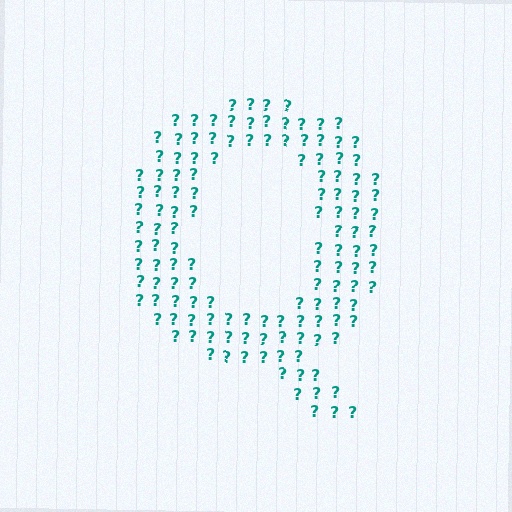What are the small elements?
The small elements are question marks.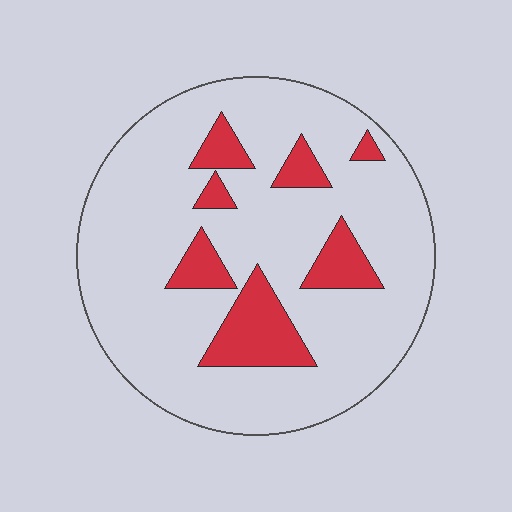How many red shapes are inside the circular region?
7.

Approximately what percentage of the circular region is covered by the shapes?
Approximately 15%.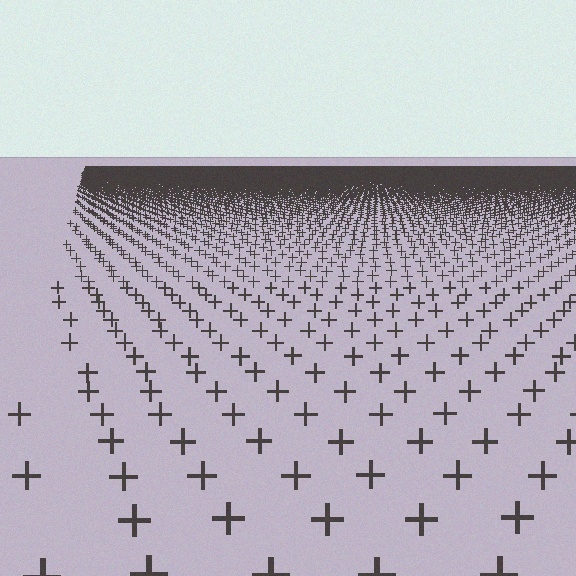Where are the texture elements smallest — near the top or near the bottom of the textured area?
Near the top.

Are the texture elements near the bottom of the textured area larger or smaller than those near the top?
Larger. Near the bottom, elements are closer to the viewer and appear at a bigger on-screen size.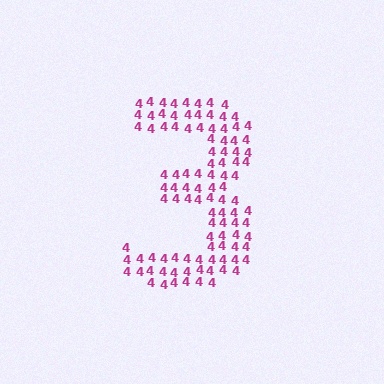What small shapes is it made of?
It is made of small digit 4's.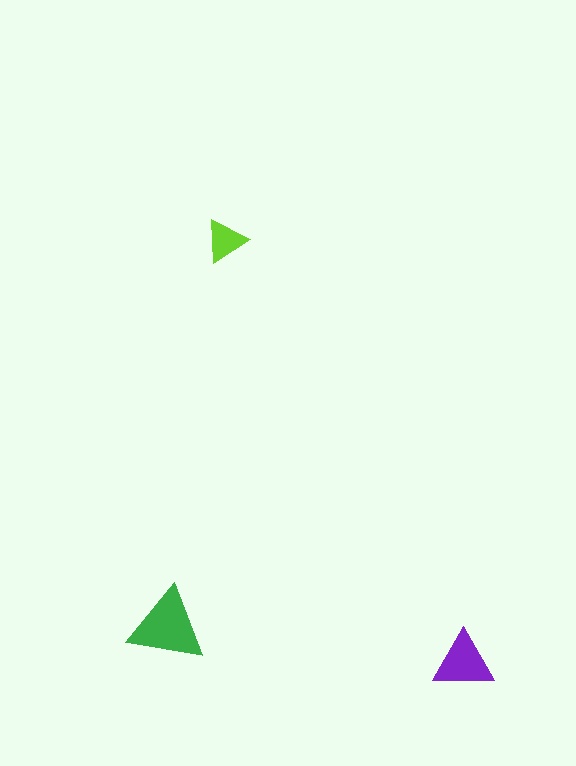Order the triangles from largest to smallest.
the green one, the purple one, the lime one.